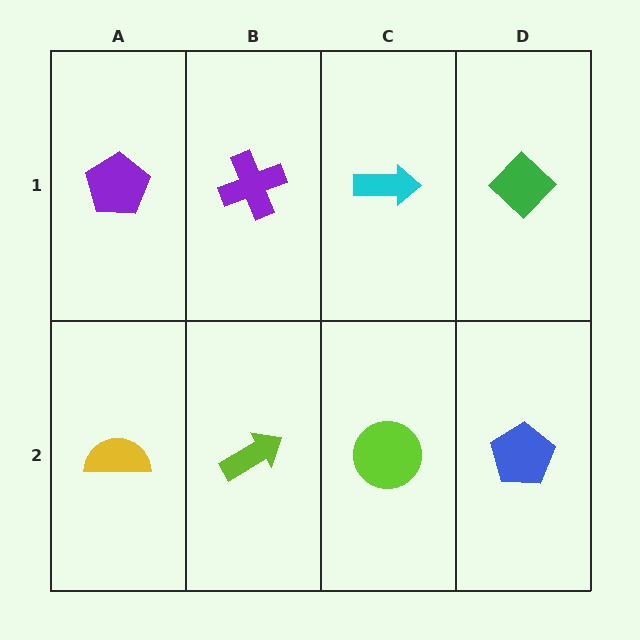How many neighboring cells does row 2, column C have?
3.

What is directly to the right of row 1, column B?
A cyan arrow.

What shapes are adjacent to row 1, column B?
A lime arrow (row 2, column B), a purple pentagon (row 1, column A), a cyan arrow (row 1, column C).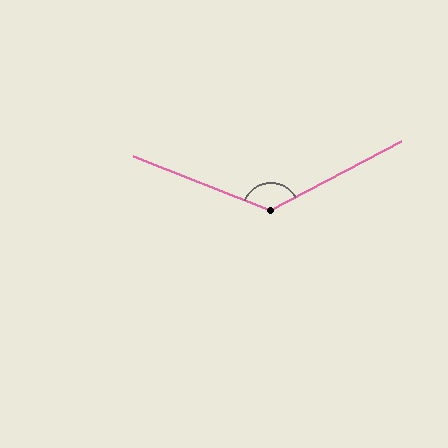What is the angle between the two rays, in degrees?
Approximately 131 degrees.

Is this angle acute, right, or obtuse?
It is obtuse.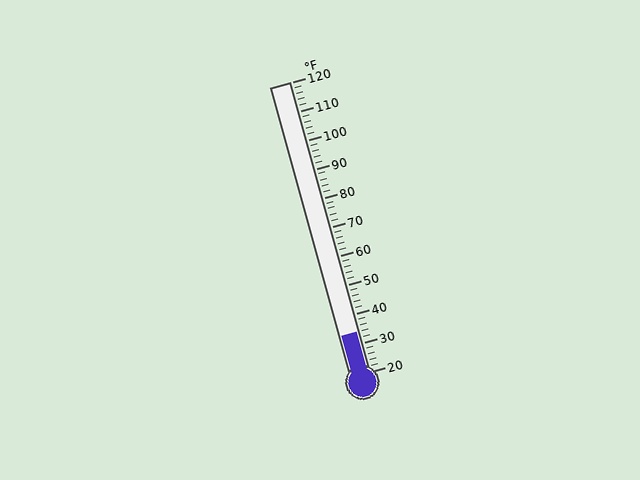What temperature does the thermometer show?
The thermometer shows approximately 34°F.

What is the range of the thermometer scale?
The thermometer scale ranges from 20°F to 120°F.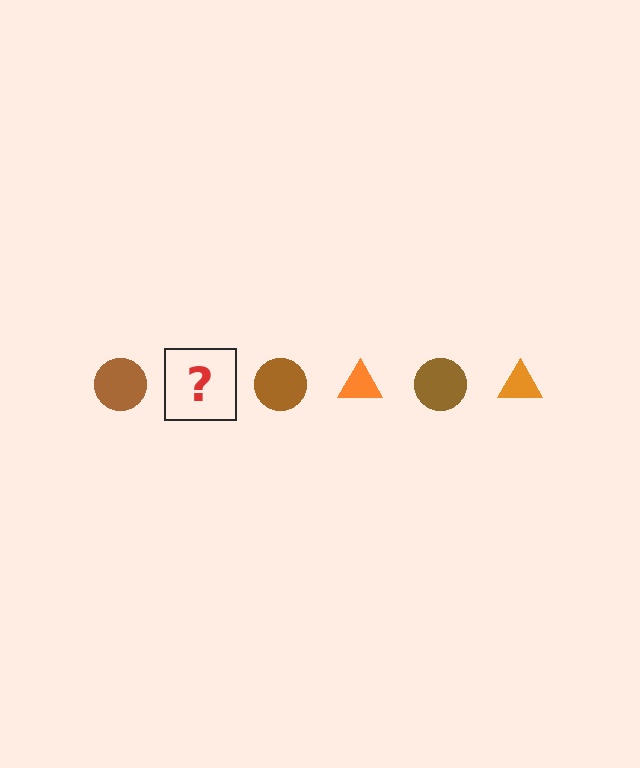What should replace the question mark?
The question mark should be replaced with an orange triangle.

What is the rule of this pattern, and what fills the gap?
The rule is that the pattern alternates between brown circle and orange triangle. The gap should be filled with an orange triangle.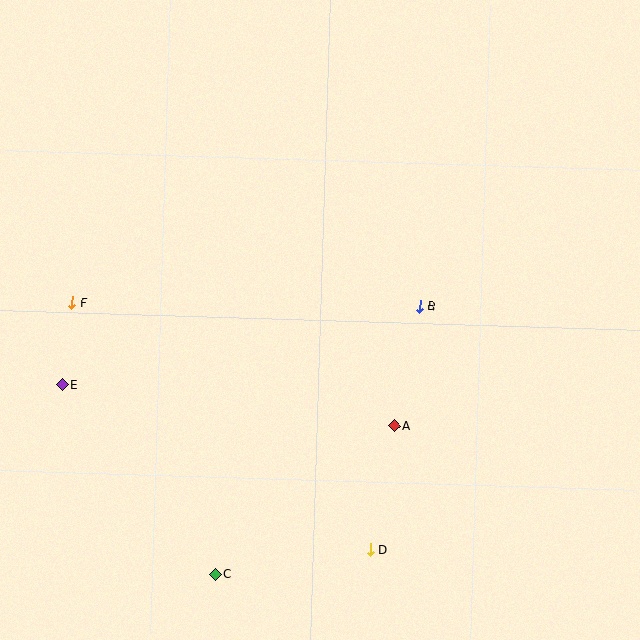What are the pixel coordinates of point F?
Point F is at (72, 302).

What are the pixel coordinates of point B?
Point B is at (419, 306).